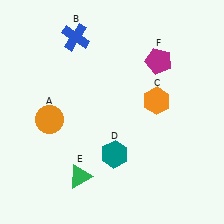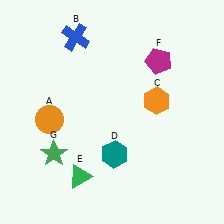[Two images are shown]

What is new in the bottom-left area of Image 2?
A green star (G) was added in the bottom-left area of Image 2.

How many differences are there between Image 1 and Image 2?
There is 1 difference between the two images.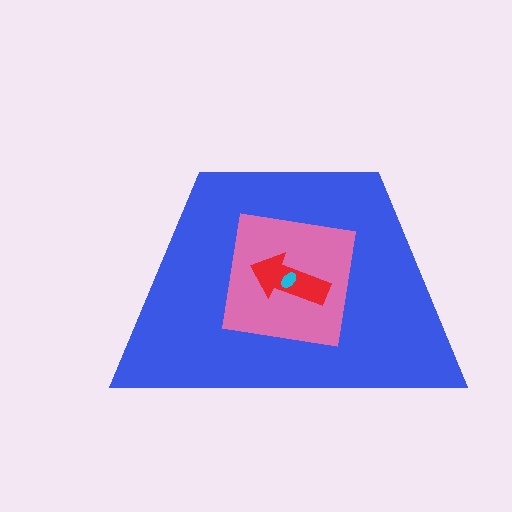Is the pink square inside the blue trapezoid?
Yes.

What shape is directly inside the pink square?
The red arrow.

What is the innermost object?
The cyan ellipse.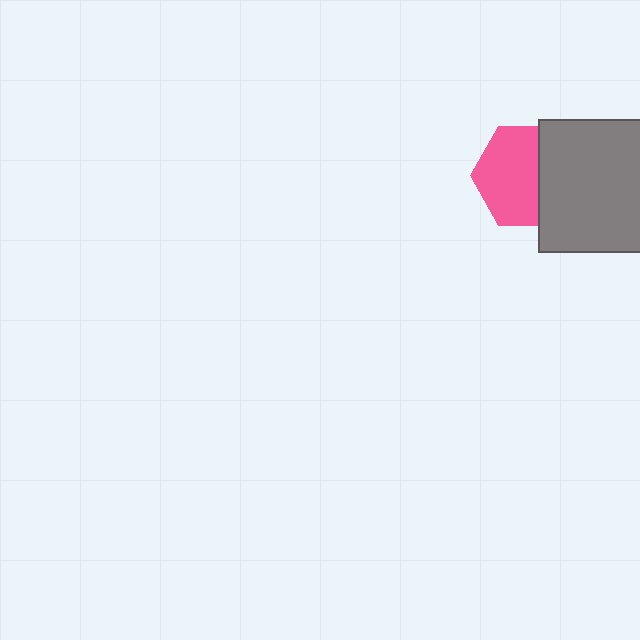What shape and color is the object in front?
The object in front is a gray square.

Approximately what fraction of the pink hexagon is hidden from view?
Roughly 38% of the pink hexagon is hidden behind the gray square.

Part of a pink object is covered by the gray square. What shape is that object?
It is a hexagon.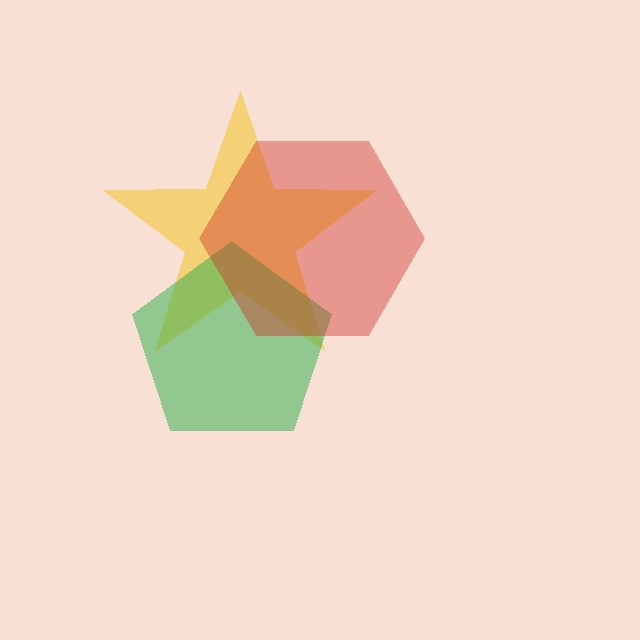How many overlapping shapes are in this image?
There are 3 overlapping shapes in the image.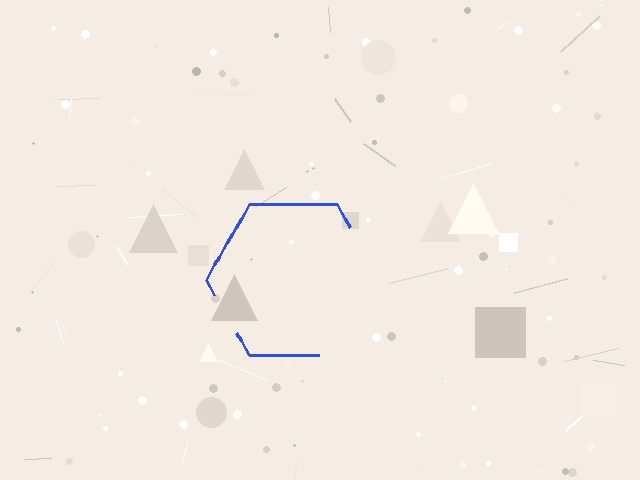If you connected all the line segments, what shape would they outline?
They would outline a hexagon.